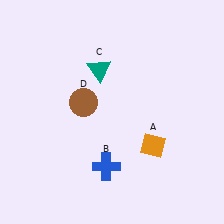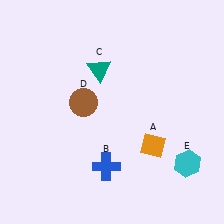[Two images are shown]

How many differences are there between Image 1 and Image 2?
There is 1 difference between the two images.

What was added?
A cyan hexagon (E) was added in Image 2.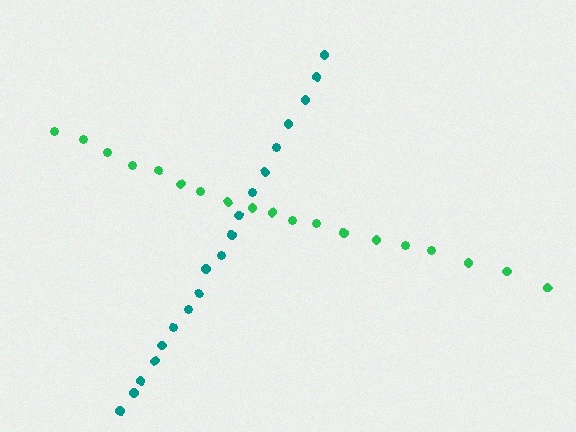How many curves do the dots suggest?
There are 2 distinct paths.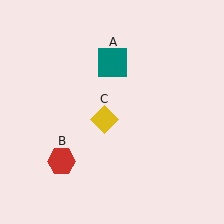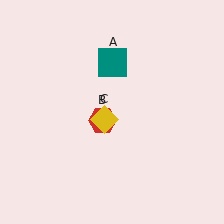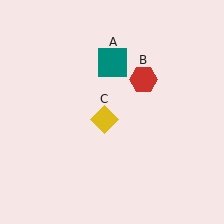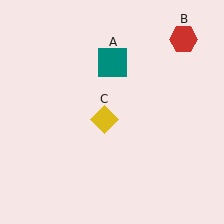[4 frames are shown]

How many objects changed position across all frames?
1 object changed position: red hexagon (object B).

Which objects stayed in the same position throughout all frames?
Teal square (object A) and yellow diamond (object C) remained stationary.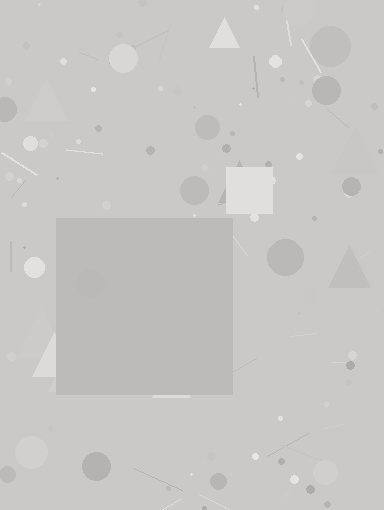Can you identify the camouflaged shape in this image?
The camouflaged shape is a square.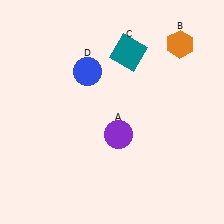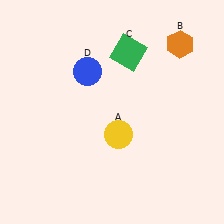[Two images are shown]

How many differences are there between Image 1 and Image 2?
There are 2 differences between the two images.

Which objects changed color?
A changed from purple to yellow. C changed from teal to green.